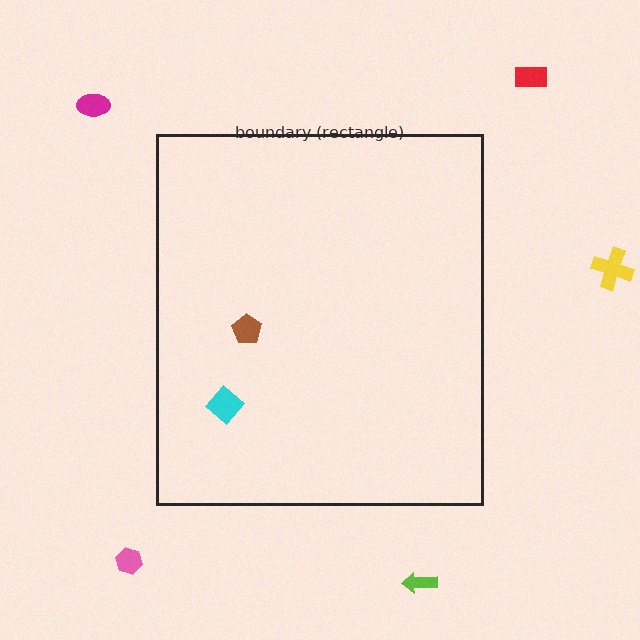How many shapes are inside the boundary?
2 inside, 5 outside.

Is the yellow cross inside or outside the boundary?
Outside.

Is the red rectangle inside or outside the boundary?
Outside.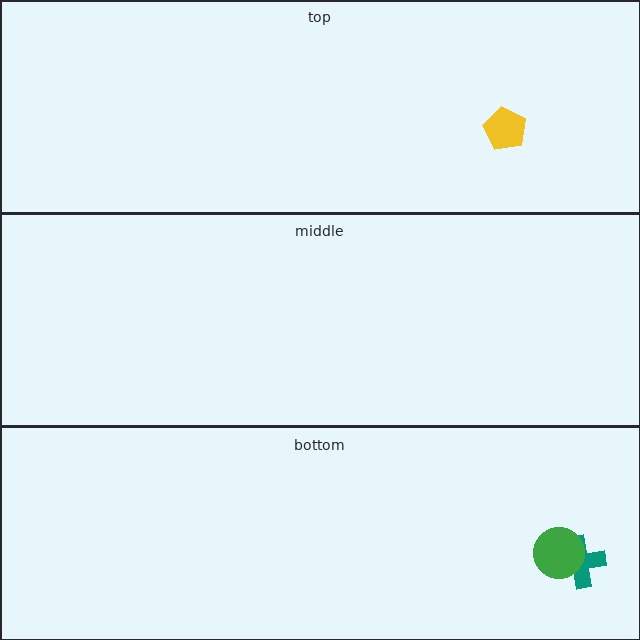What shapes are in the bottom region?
The teal cross, the green circle.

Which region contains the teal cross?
The bottom region.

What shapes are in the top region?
The yellow pentagon.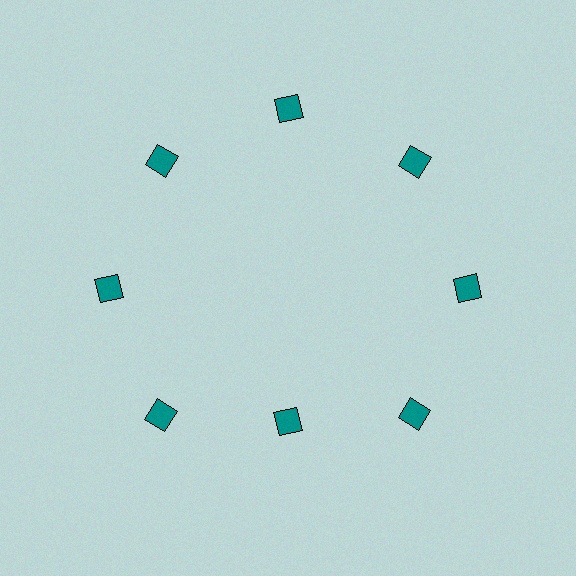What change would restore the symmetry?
The symmetry would be restored by moving it outward, back onto the ring so that all 8 squares sit at equal angles and equal distance from the center.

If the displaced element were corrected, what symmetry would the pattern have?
It would have 8-fold rotational symmetry — the pattern would map onto itself every 45 degrees.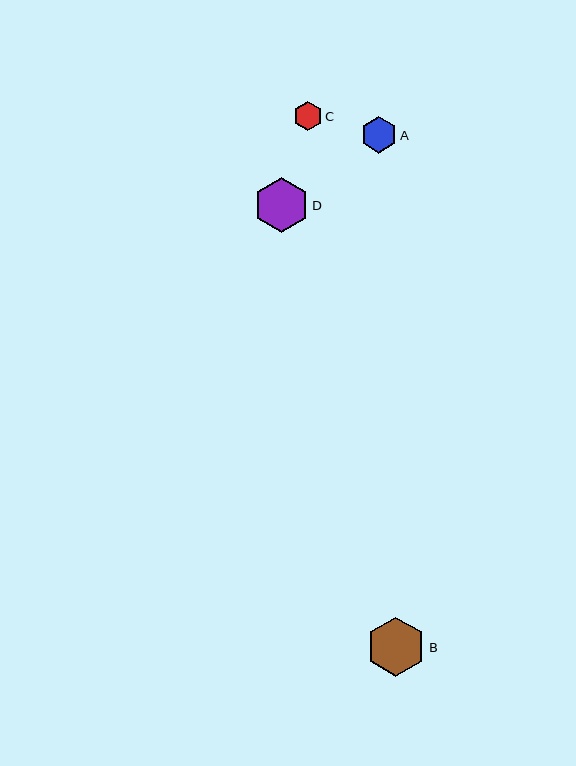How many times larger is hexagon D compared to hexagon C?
Hexagon D is approximately 1.9 times the size of hexagon C.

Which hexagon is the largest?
Hexagon B is the largest with a size of approximately 59 pixels.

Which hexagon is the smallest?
Hexagon C is the smallest with a size of approximately 29 pixels.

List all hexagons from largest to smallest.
From largest to smallest: B, D, A, C.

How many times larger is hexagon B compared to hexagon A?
Hexagon B is approximately 1.6 times the size of hexagon A.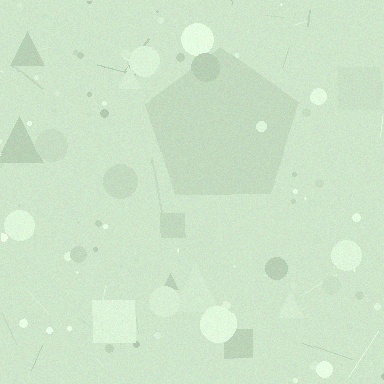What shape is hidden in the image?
A pentagon is hidden in the image.